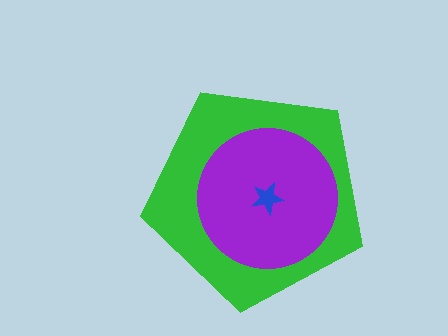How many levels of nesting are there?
3.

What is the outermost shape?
The green pentagon.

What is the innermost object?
The blue star.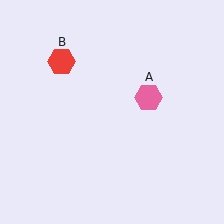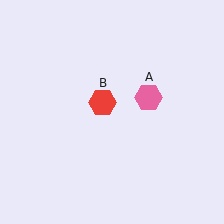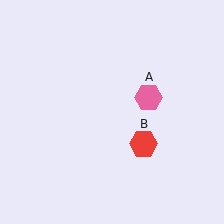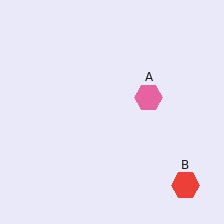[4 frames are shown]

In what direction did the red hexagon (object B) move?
The red hexagon (object B) moved down and to the right.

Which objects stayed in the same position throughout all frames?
Pink hexagon (object A) remained stationary.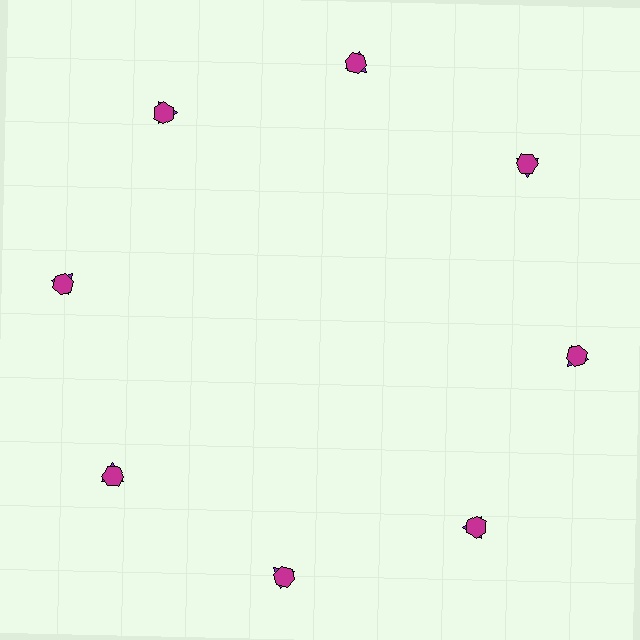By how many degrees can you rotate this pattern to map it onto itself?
The pattern maps onto itself every 45 degrees of rotation.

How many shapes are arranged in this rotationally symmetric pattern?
There are 16 shapes, arranged in 8 groups of 2.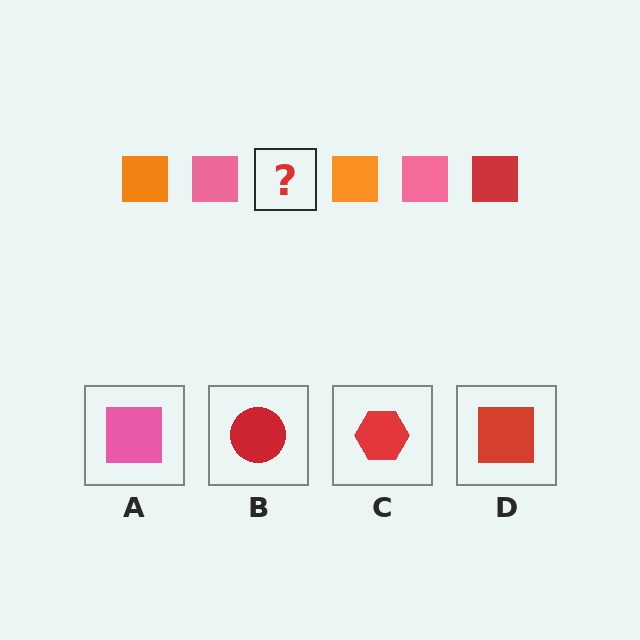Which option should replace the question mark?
Option D.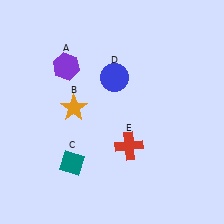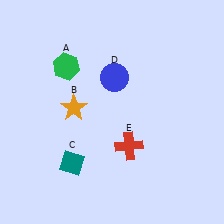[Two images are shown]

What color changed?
The hexagon (A) changed from purple in Image 1 to green in Image 2.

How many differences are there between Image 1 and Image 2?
There is 1 difference between the two images.